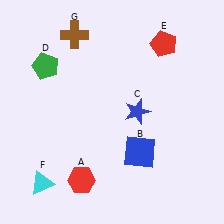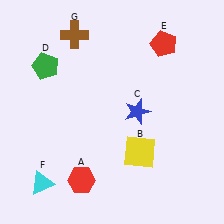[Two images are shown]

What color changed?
The square (B) changed from blue in Image 1 to yellow in Image 2.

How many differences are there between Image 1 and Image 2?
There is 1 difference between the two images.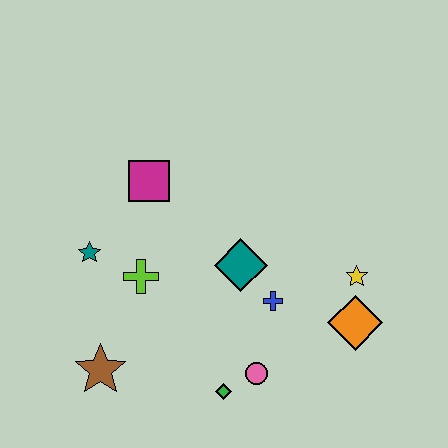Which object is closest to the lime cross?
The teal star is closest to the lime cross.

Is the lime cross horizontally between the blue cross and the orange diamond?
No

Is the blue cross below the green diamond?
No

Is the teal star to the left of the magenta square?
Yes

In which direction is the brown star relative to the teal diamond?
The brown star is to the left of the teal diamond.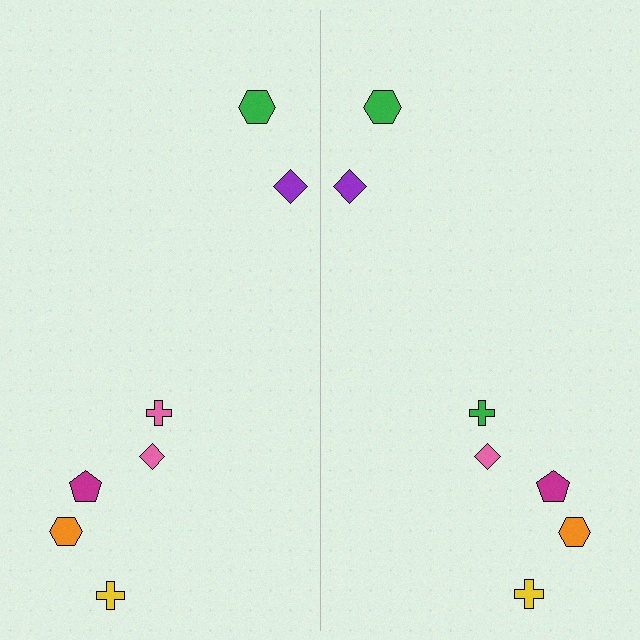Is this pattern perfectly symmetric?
No, the pattern is not perfectly symmetric. The green cross on the right side breaks the symmetry — its mirror counterpart is pink.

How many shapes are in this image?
There are 14 shapes in this image.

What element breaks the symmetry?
The green cross on the right side breaks the symmetry — its mirror counterpart is pink.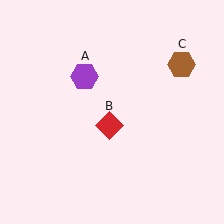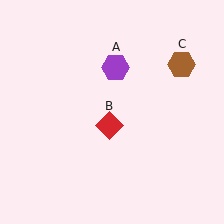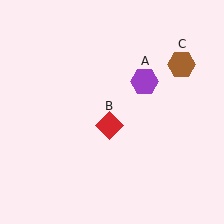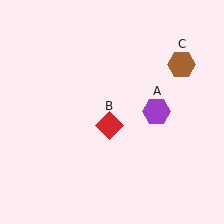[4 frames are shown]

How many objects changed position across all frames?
1 object changed position: purple hexagon (object A).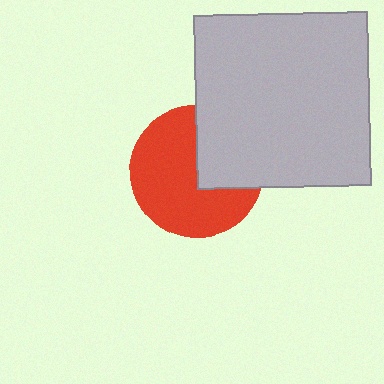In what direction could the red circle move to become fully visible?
The red circle could move left. That would shift it out from behind the light gray square entirely.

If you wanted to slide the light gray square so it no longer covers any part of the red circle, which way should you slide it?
Slide it right — that is the most direct way to separate the two shapes.